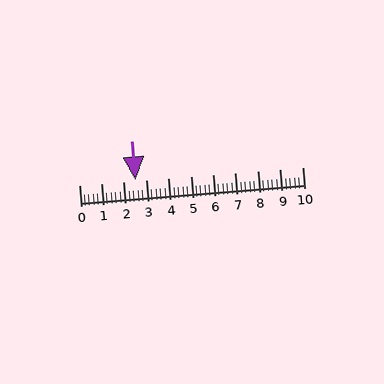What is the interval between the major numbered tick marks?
The major tick marks are spaced 1 units apart.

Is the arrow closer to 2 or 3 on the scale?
The arrow is closer to 3.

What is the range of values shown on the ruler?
The ruler shows values from 0 to 10.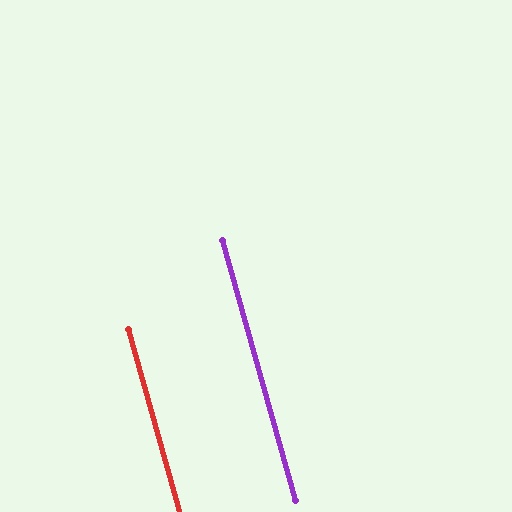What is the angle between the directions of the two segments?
Approximately 0 degrees.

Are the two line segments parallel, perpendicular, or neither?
Parallel — their directions differ by only 0.1°.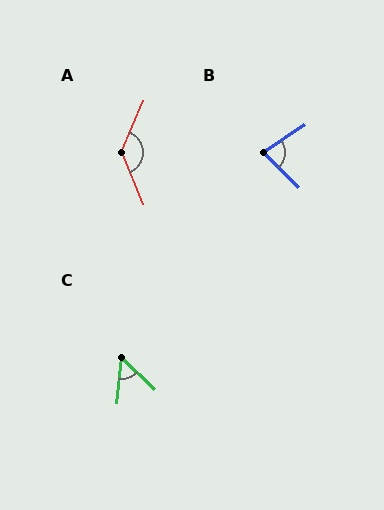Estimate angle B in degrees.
Approximately 79 degrees.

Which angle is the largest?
A, at approximately 134 degrees.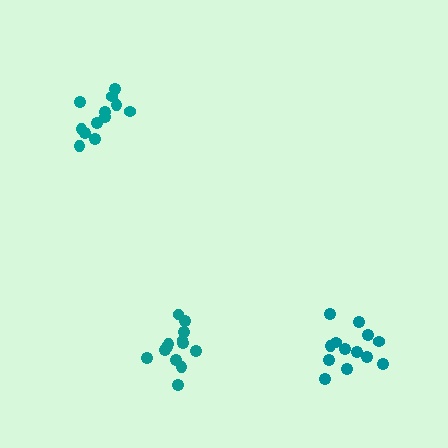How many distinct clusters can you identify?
There are 3 distinct clusters.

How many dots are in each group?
Group 1: 13 dots, Group 2: 12 dots, Group 3: 13 dots (38 total).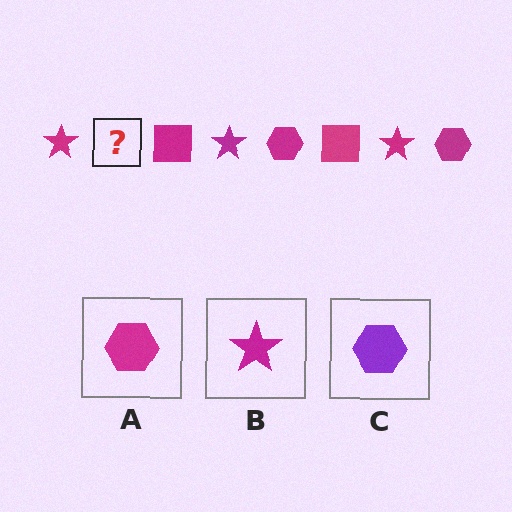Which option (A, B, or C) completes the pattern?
A.